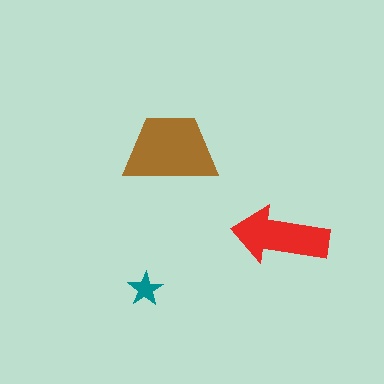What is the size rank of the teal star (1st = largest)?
3rd.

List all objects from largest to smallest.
The brown trapezoid, the red arrow, the teal star.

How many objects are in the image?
There are 3 objects in the image.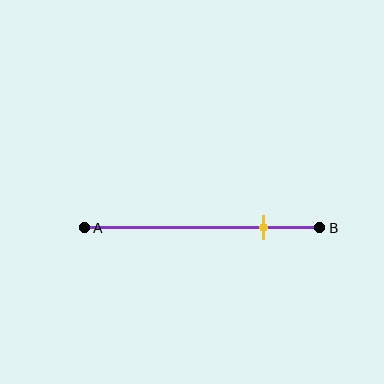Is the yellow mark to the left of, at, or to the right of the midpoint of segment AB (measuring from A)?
The yellow mark is to the right of the midpoint of segment AB.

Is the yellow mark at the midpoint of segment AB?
No, the mark is at about 75% from A, not at the 50% midpoint.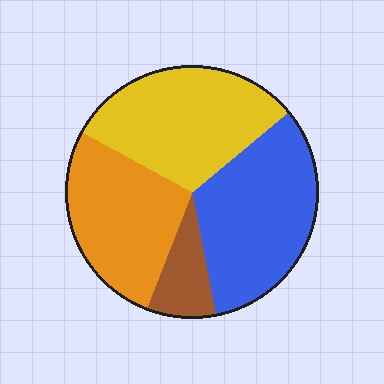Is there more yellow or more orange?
Yellow.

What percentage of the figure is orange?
Orange takes up about one quarter (1/4) of the figure.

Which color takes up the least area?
Brown, at roughly 10%.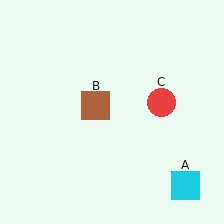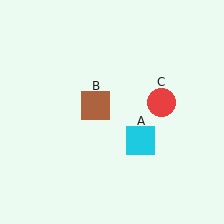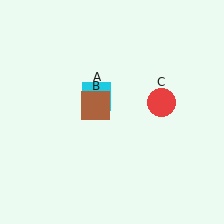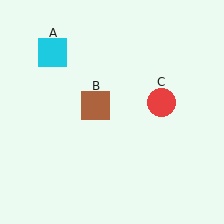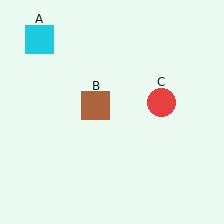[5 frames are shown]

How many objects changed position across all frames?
1 object changed position: cyan square (object A).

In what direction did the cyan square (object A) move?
The cyan square (object A) moved up and to the left.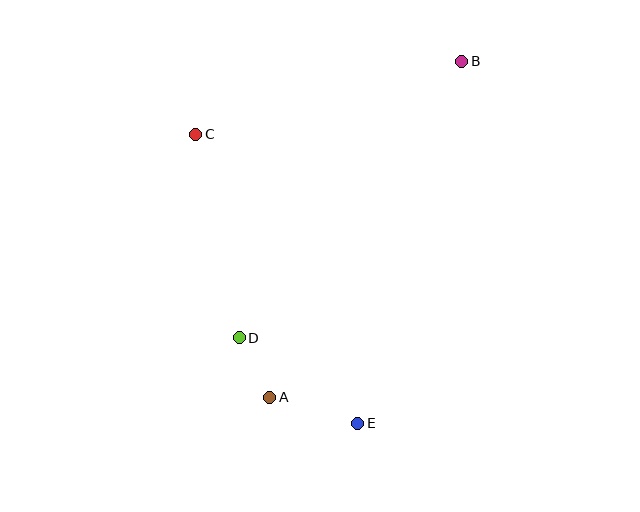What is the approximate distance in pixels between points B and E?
The distance between B and E is approximately 377 pixels.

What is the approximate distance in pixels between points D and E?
The distance between D and E is approximately 146 pixels.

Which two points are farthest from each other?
Points A and B are farthest from each other.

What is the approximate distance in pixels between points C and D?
The distance between C and D is approximately 208 pixels.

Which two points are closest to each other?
Points A and D are closest to each other.